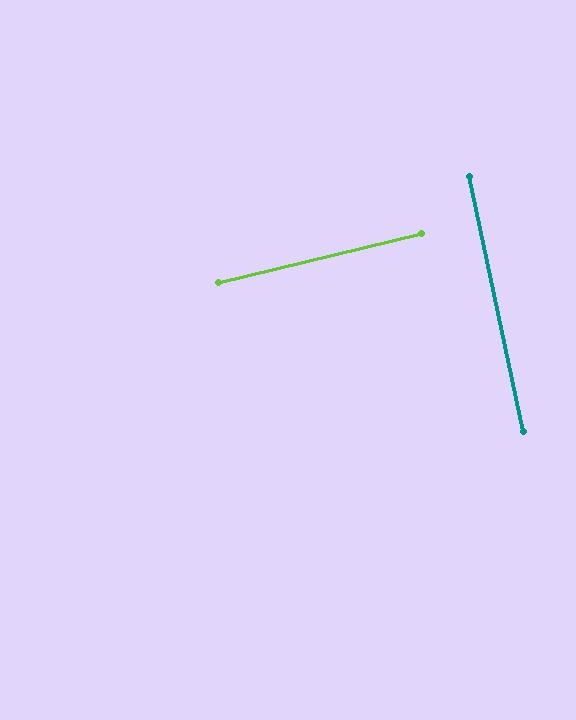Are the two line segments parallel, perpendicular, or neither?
Perpendicular — they meet at approximately 88°.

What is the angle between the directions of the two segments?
Approximately 88 degrees.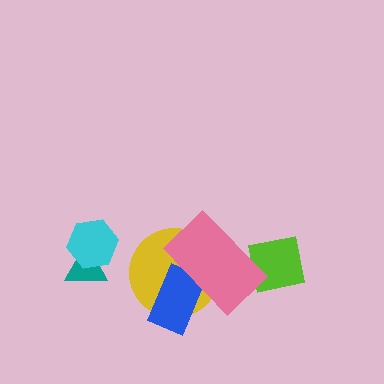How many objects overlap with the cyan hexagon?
1 object overlaps with the cyan hexagon.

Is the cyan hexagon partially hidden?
No, no other shape covers it.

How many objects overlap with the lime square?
1 object overlaps with the lime square.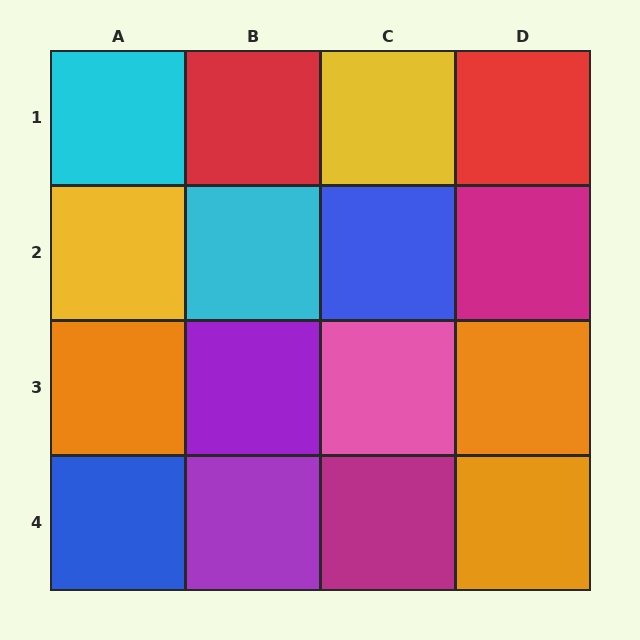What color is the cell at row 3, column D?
Orange.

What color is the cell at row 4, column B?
Purple.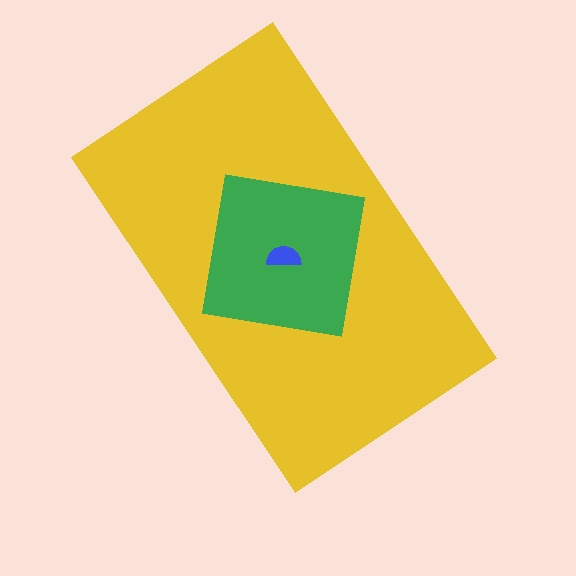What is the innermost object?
The blue semicircle.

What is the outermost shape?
The yellow rectangle.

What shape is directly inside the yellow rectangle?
The green square.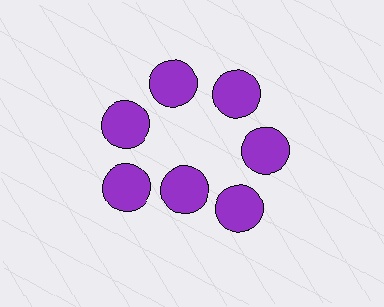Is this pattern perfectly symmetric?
No. The 7 purple circles are arranged in a ring, but one element near the 6 o'clock position is pulled inward toward the center, breaking the 7-fold rotational symmetry.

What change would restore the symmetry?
The symmetry would be restored by moving it outward, back onto the ring so that all 7 circles sit at equal angles and equal distance from the center.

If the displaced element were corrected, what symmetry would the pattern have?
It would have 7-fold rotational symmetry — the pattern would map onto itself every 51 degrees.